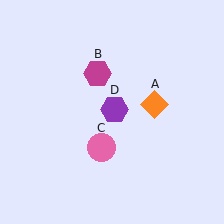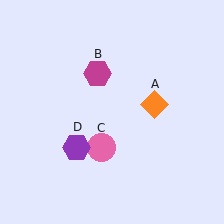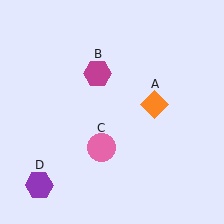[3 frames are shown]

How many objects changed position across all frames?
1 object changed position: purple hexagon (object D).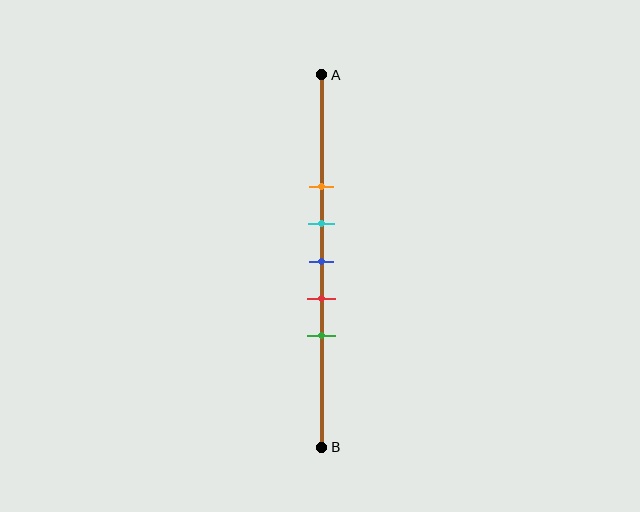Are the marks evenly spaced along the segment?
Yes, the marks are approximately evenly spaced.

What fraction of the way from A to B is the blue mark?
The blue mark is approximately 50% (0.5) of the way from A to B.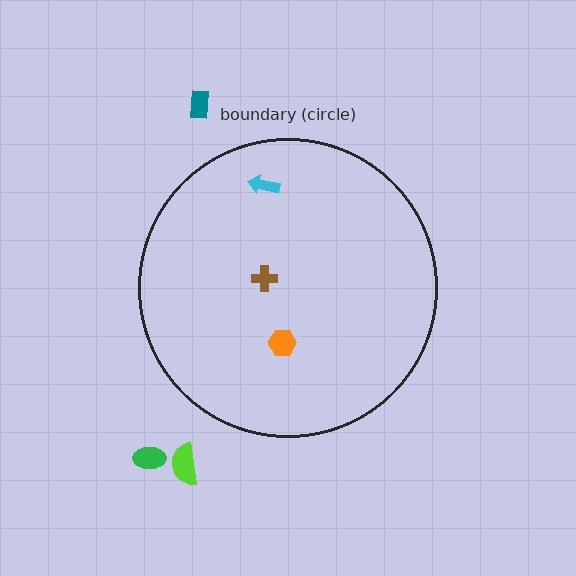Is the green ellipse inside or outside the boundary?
Outside.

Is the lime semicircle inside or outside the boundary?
Outside.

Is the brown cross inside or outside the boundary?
Inside.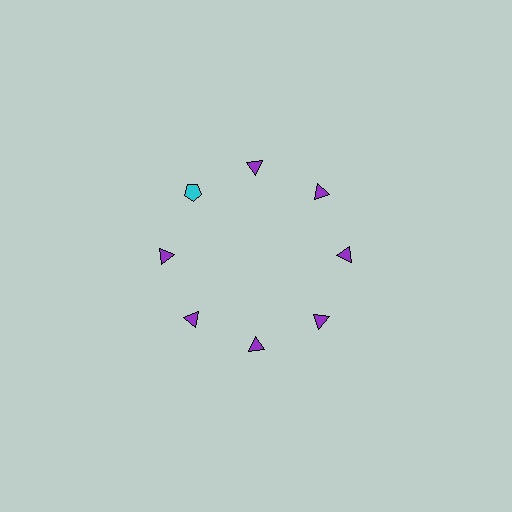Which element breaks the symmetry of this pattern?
The cyan pentagon at roughly the 10 o'clock position breaks the symmetry. All other shapes are purple triangles.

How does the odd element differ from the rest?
It differs in both color (cyan instead of purple) and shape (pentagon instead of triangle).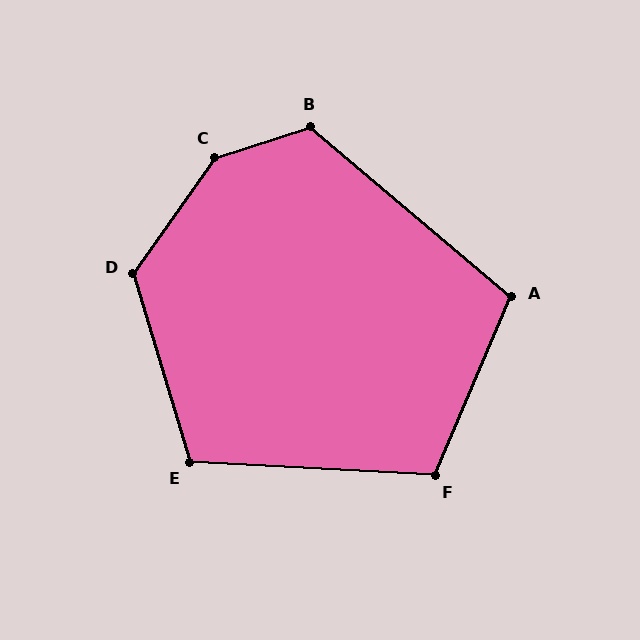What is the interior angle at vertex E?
Approximately 110 degrees (obtuse).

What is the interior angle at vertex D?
Approximately 128 degrees (obtuse).